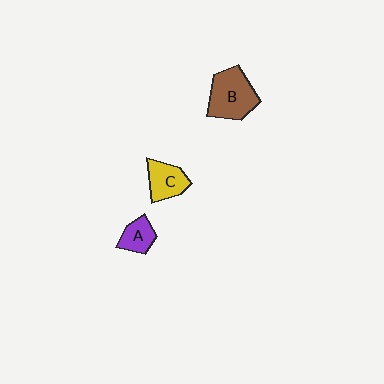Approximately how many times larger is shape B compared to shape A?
Approximately 2.1 times.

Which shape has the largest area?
Shape B (brown).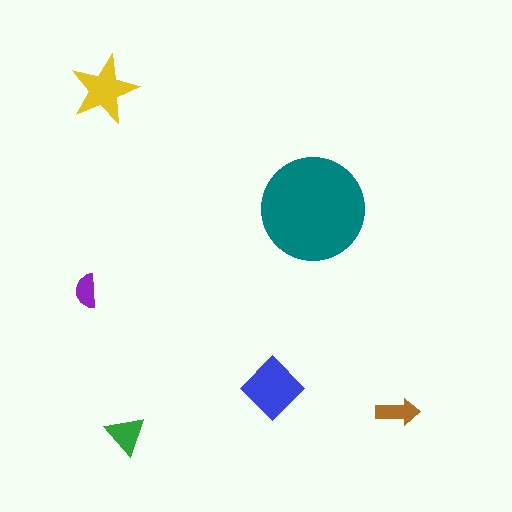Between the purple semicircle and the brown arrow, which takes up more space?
The brown arrow.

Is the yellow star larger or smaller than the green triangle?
Larger.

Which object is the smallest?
The purple semicircle.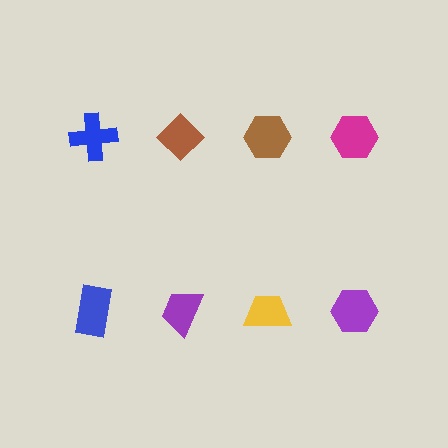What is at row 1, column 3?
A brown hexagon.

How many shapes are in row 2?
4 shapes.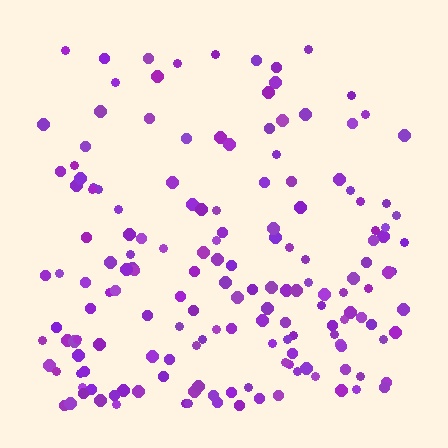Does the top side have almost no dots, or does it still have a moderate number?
Still a moderate number, just noticeably fewer than the bottom.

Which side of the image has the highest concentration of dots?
The bottom.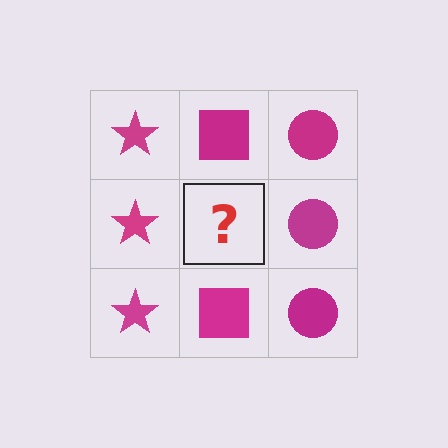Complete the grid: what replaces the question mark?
The question mark should be replaced with a magenta square.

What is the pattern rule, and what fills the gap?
The rule is that each column has a consistent shape. The gap should be filled with a magenta square.